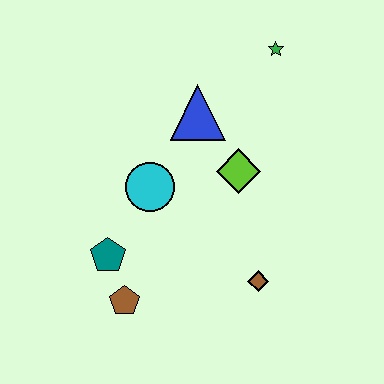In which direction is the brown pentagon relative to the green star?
The brown pentagon is below the green star.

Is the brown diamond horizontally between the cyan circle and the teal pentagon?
No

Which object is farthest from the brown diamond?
The green star is farthest from the brown diamond.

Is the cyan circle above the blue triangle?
No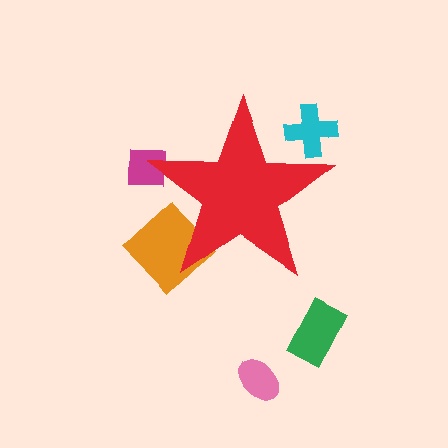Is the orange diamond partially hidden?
Yes, the orange diamond is partially hidden behind the red star.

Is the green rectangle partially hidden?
No, the green rectangle is fully visible.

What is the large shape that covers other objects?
A red star.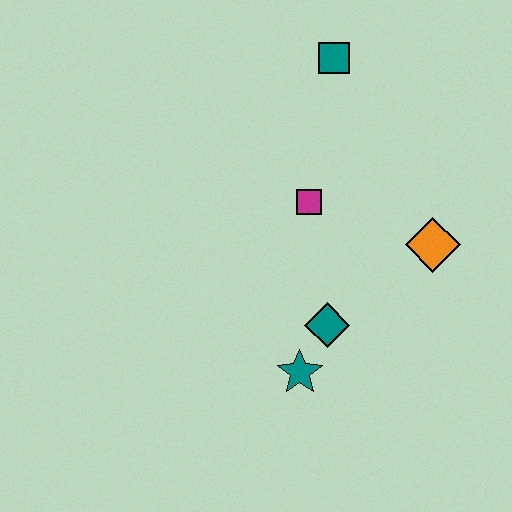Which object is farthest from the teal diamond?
The teal square is farthest from the teal diamond.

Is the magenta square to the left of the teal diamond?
Yes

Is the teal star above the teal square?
No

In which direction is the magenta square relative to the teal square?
The magenta square is below the teal square.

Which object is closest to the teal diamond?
The teal star is closest to the teal diamond.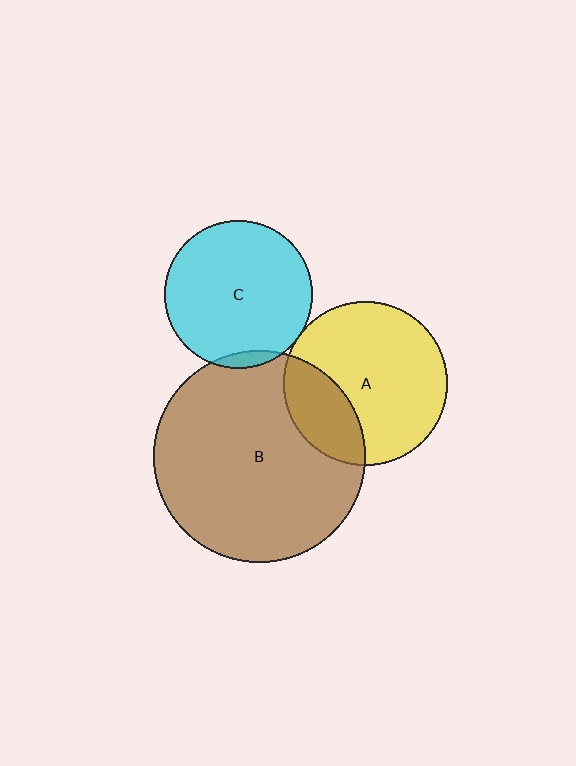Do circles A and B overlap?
Yes.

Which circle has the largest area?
Circle B (brown).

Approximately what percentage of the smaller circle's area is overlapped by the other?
Approximately 25%.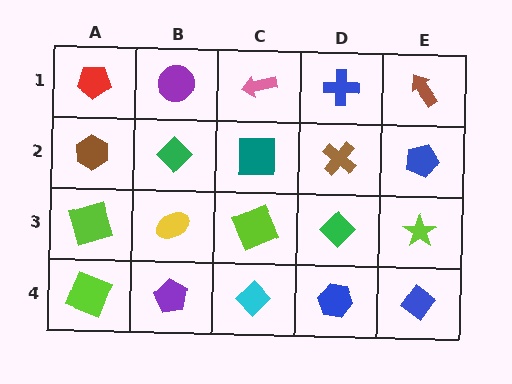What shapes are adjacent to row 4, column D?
A green diamond (row 3, column D), a cyan diamond (row 4, column C), a blue diamond (row 4, column E).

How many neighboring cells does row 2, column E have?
3.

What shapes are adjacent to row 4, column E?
A lime star (row 3, column E), a blue hexagon (row 4, column D).